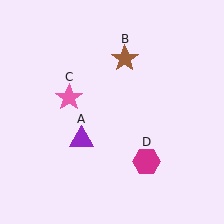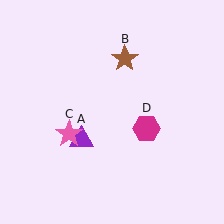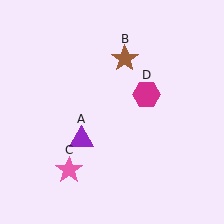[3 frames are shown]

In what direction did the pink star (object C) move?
The pink star (object C) moved down.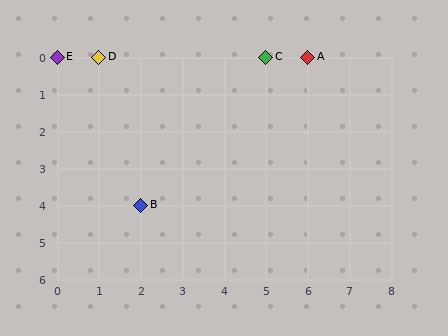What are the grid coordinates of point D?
Point D is at grid coordinates (1, 0).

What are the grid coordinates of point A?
Point A is at grid coordinates (6, 0).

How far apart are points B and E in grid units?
Points B and E are 2 columns and 4 rows apart (about 4.5 grid units diagonally).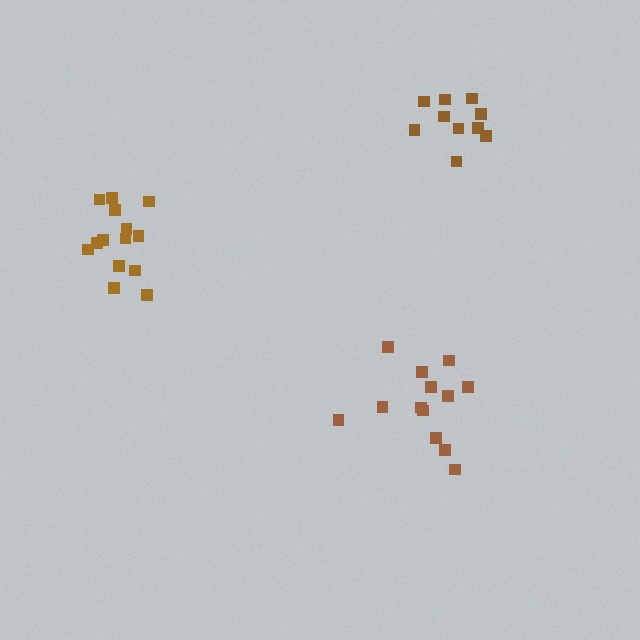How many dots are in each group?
Group 1: 14 dots, Group 2: 13 dots, Group 3: 10 dots (37 total).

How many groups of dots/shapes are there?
There are 3 groups.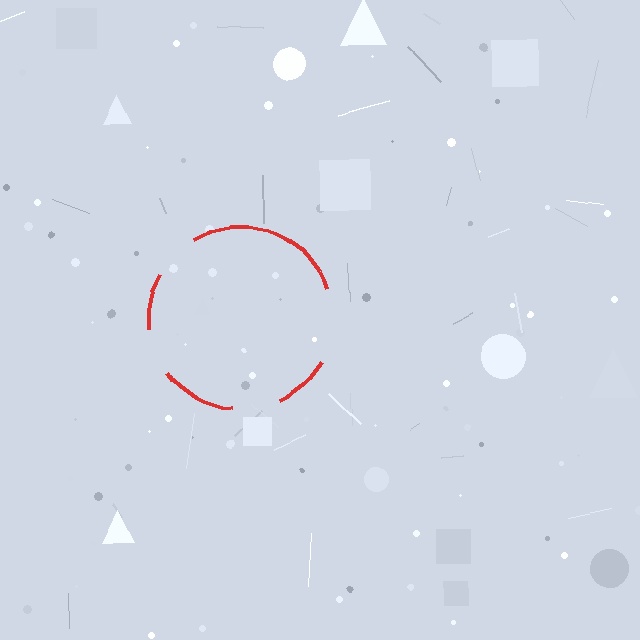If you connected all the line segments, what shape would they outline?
They would outline a circle.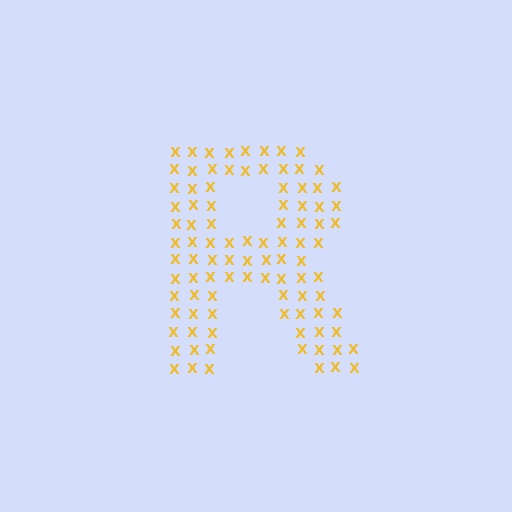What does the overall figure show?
The overall figure shows the letter R.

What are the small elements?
The small elements are letter X's.